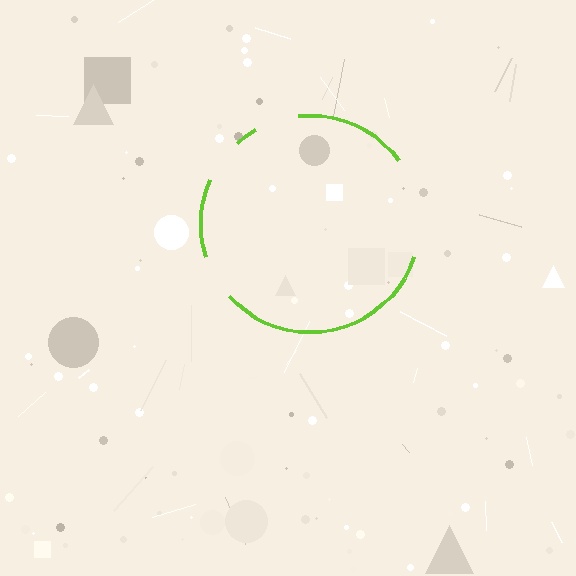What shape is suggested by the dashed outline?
The dashed outline suggests a circle.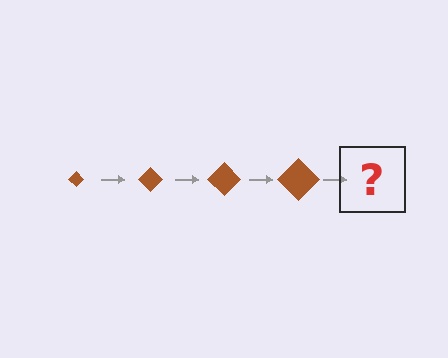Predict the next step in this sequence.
The next step is a brown diamond, larger than the previous one.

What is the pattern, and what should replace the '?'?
The pattern is that the diamond gets progressively larger each step. The '?' should be a brown diamond, larger than the previous one.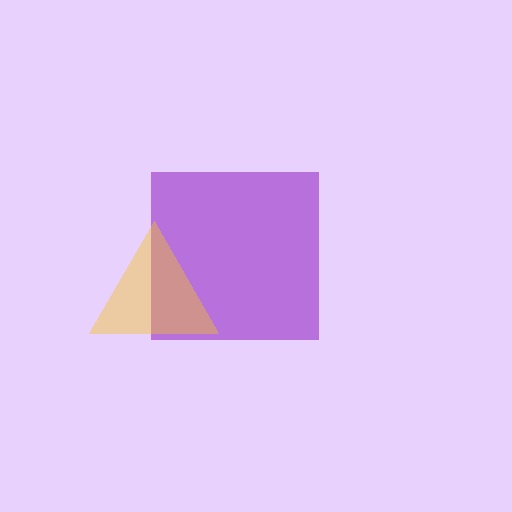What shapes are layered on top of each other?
The layered shapes are: a purple square, a yellow triangle.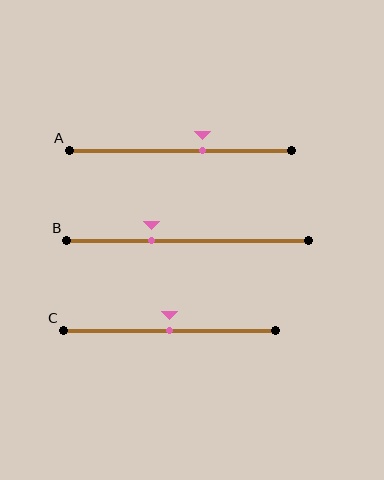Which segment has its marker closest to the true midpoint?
Segment C has its marker closest to the true midpoint.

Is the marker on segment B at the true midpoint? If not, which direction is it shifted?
No, the marker on segment B is shifted to the left by about 15% of the segment length.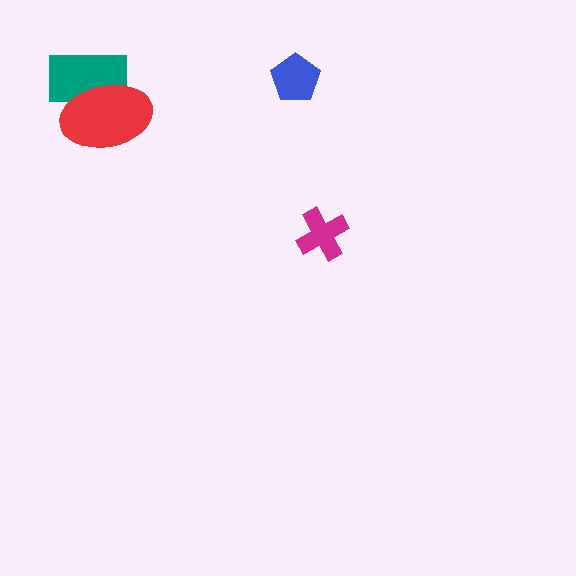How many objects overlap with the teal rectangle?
1 object overlaps with the teal rectangle.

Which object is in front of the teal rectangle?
The red ellipse is in front of the teal rectangle.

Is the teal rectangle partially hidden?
Yes, it is partially covered by another shape.